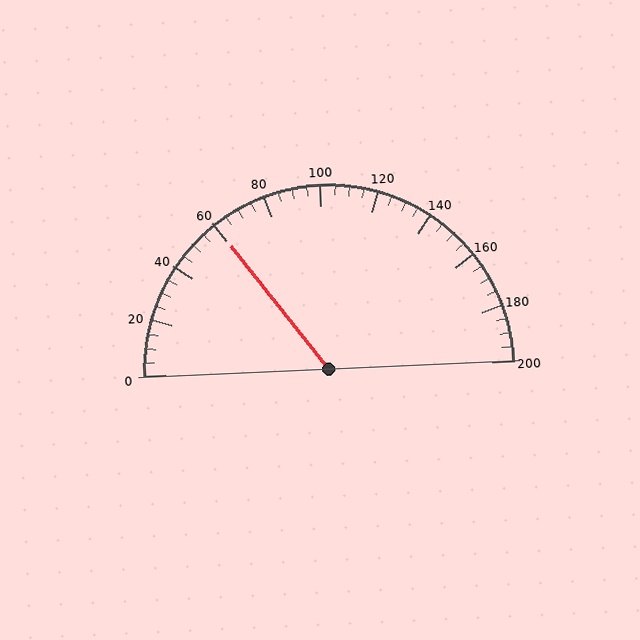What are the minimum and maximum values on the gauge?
The gauge ranges from 0 to 200.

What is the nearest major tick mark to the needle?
The nearest major tick mark is 60.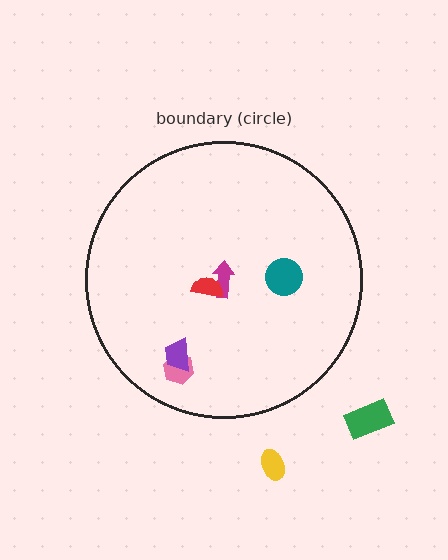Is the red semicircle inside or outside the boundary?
Inside.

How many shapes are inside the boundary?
5 inside, 2 outside.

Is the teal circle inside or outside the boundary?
Inside.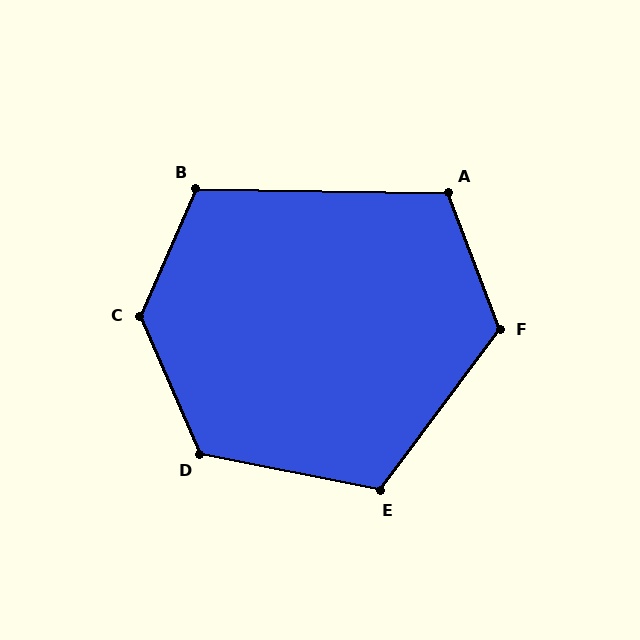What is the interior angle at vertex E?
Approximately 116 degrees (obtuse).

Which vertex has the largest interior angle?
C, at approximately 133 degrees.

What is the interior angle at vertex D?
Approximately 125 degrees (obtuse).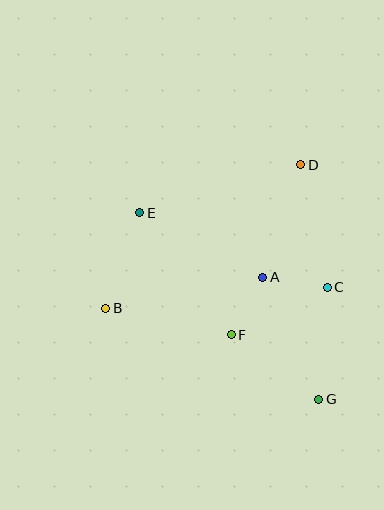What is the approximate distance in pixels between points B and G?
The distance between B and G is approximately 232 pixels.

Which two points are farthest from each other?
Points E and G are farthest from each other.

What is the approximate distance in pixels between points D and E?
The distance between D and E is approximately 168 pixels.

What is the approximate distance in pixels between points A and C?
The distance between A and C is approximately 66 pixels.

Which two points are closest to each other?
Points A and F are closest to each other.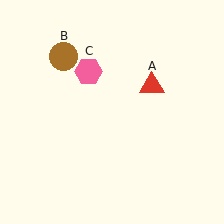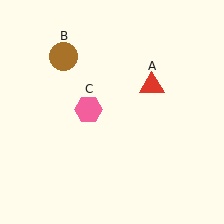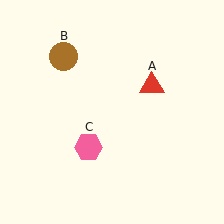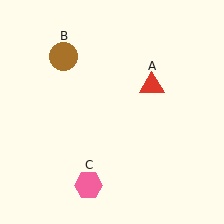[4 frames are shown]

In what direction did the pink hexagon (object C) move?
The pink hexagon (object C) moved down.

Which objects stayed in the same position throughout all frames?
Red triangle (object A) and brown circle (object B) remained stationary.